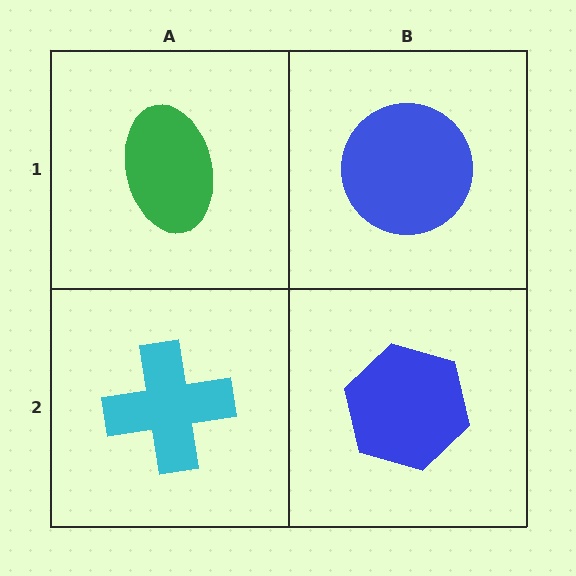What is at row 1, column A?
A green ellipse.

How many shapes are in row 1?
2 shapes.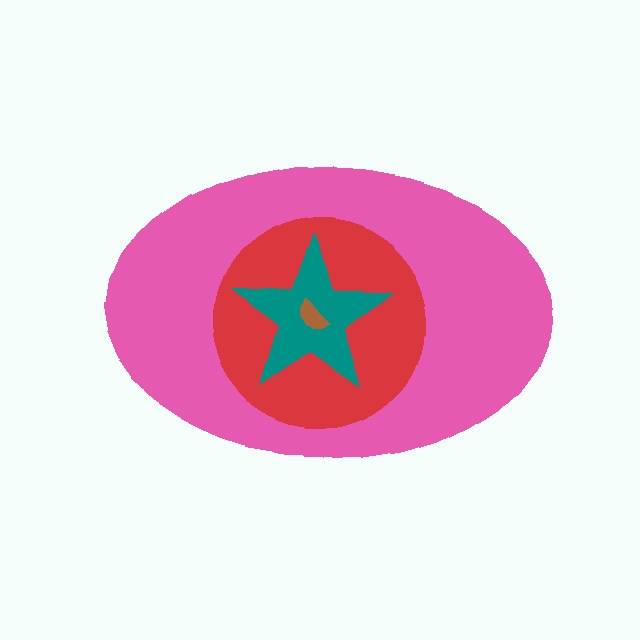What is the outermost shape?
The pink ellipse.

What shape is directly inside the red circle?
The teal star.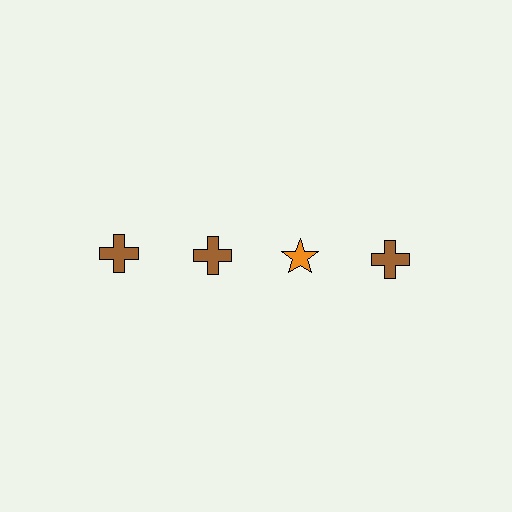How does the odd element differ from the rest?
It differs in both color (orange instead of brown) and shape (star instead of cross).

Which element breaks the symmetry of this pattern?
The orange star in the top row, center column breaks the symmetry. All other shapes are brown crosses.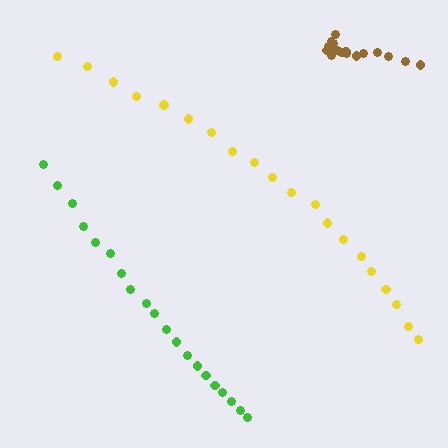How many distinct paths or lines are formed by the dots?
There are 3 distinct paths.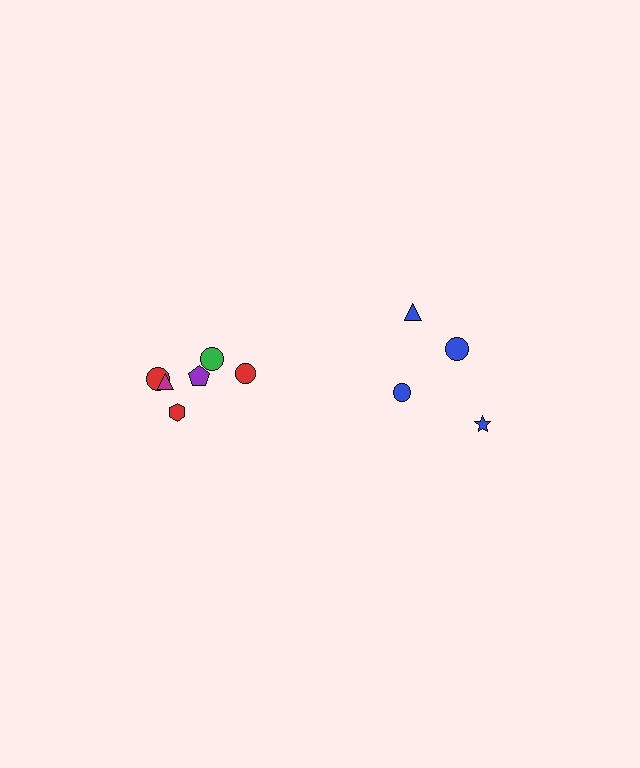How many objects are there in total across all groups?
There are 10 objects.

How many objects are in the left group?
There are 6 objects.